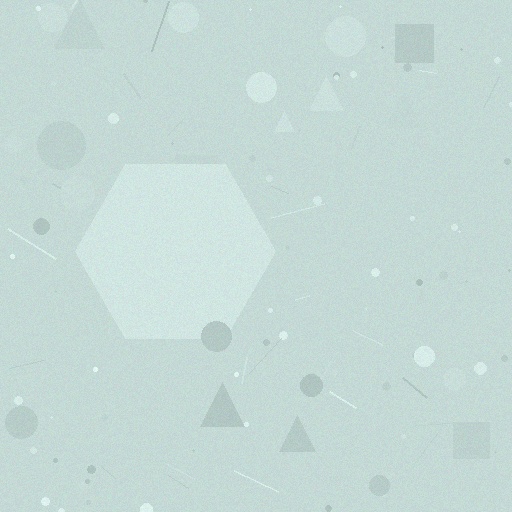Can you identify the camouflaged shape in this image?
The camouflaged shape is a hexagon.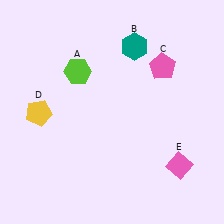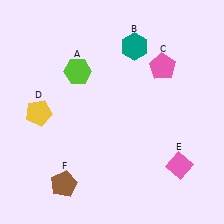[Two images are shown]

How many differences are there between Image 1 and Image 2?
There is 1 difference between the two images.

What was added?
A brown pentagon (F) was added in Image 2.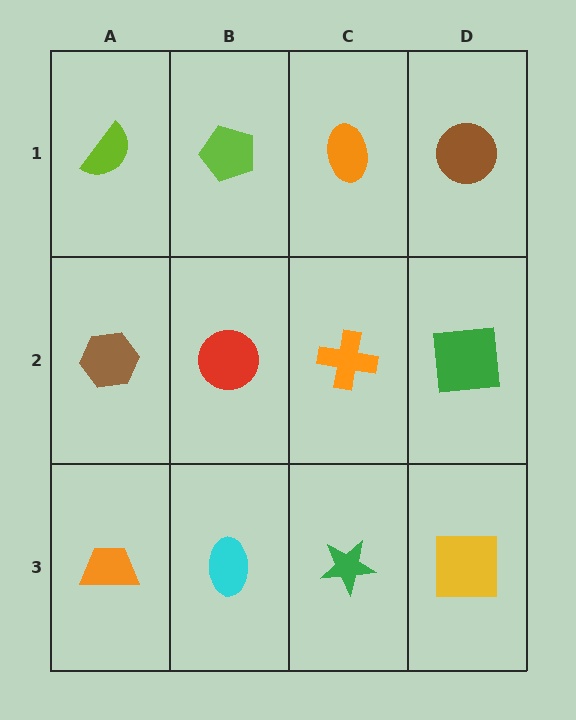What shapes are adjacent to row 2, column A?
A lime semicircle (row 1, column A), an orange trapezoid (row 3, column A), a red circle (row 2, column B).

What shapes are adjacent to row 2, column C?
An orange ellipse (row 1, column C), a green star (row 3, column C), a red circle (row 2, column B), a green square (row 2, column D).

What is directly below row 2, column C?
A green star.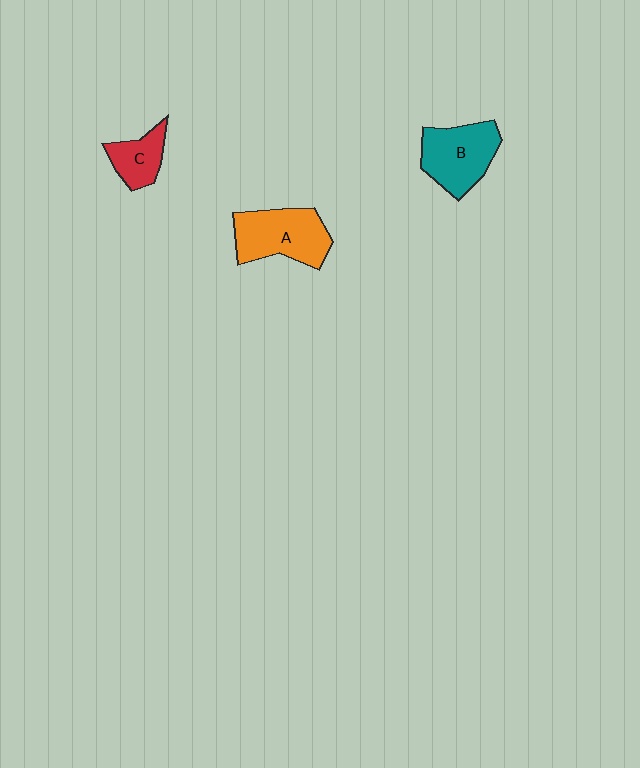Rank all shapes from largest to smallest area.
From largest to smallest: A (orange), B (teal), C (red).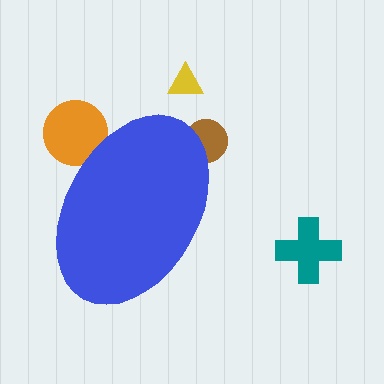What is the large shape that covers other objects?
A blue ellipse.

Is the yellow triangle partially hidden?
No, the yellow triangle is fully visible.